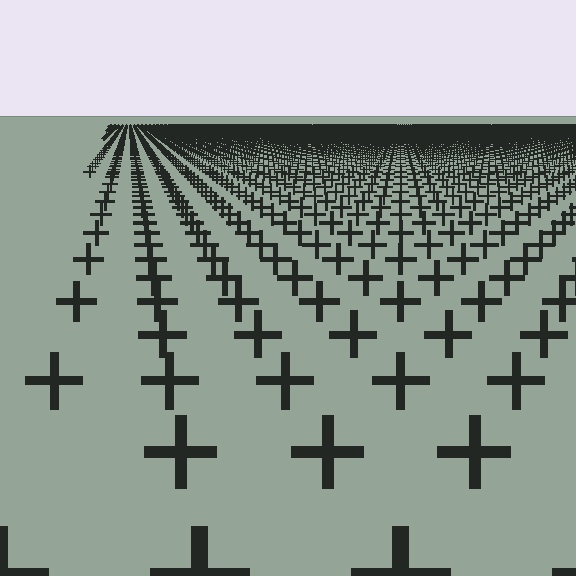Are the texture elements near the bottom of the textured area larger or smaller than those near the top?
Larger. Near the bottom, elements are closer to the viewer and appear at a bigger on-screen size.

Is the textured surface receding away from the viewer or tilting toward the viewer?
The surface is receding away from the viewer. Texture elements get smaller and denser toward the top.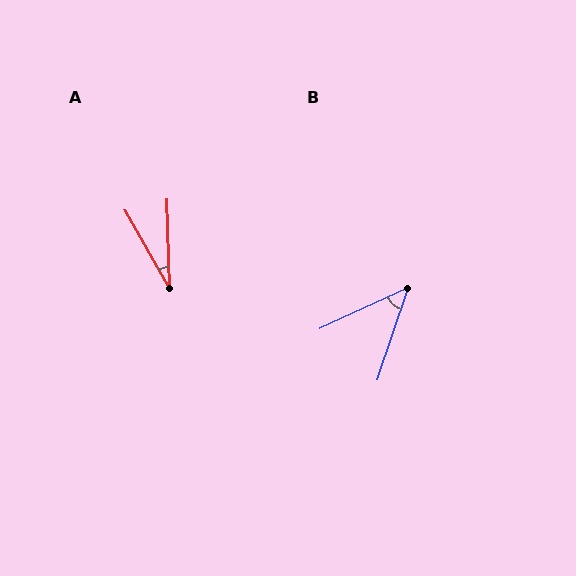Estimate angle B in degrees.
Approximately 47 degrees.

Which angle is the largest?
B, at approximately 47 degrees.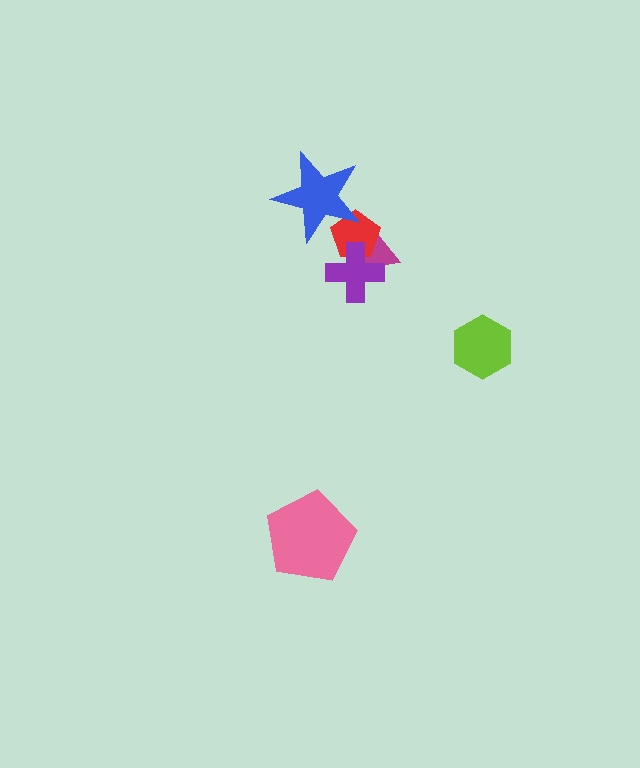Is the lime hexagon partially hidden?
No, no other shape covers it.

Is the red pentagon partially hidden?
Yes, it is partially covered by another shape.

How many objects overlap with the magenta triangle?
2 objects overlap with the magenta triangle.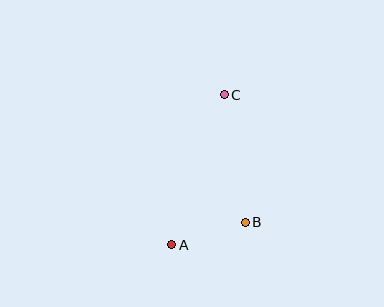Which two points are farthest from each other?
Points A and C are farthest from each other.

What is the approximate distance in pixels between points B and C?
The distance between B and C is approximately 130 pixels.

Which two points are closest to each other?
Points A and B are closest to each other.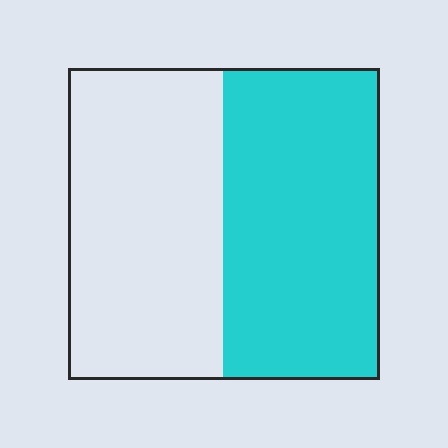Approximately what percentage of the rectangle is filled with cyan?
Approximately 50%.